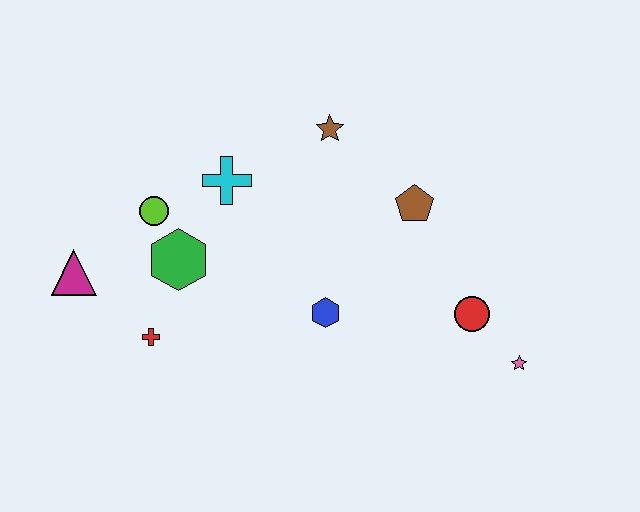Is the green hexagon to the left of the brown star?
Yes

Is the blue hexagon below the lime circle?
Yes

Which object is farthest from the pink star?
The magenta triangle is farthest from the pink star.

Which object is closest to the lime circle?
The green hexagon is closest to the lime circle.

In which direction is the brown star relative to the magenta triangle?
The brown star is to the right of the magenta triangle.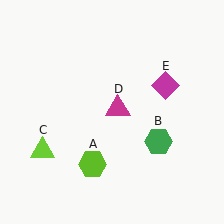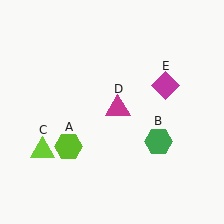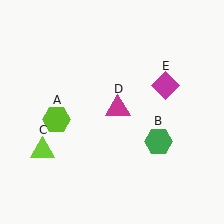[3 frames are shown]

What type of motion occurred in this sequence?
The lime hexagon (object A) rotated clockwise around the center of the scene.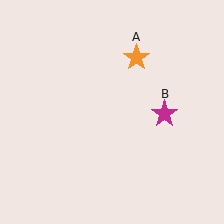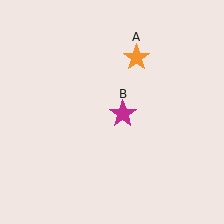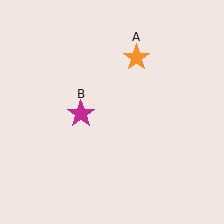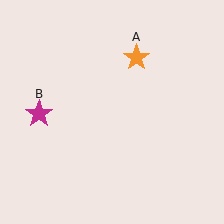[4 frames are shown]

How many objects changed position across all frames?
1 object changed position: magenta star (object B).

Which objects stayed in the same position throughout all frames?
Orange star (object A) remained stationary.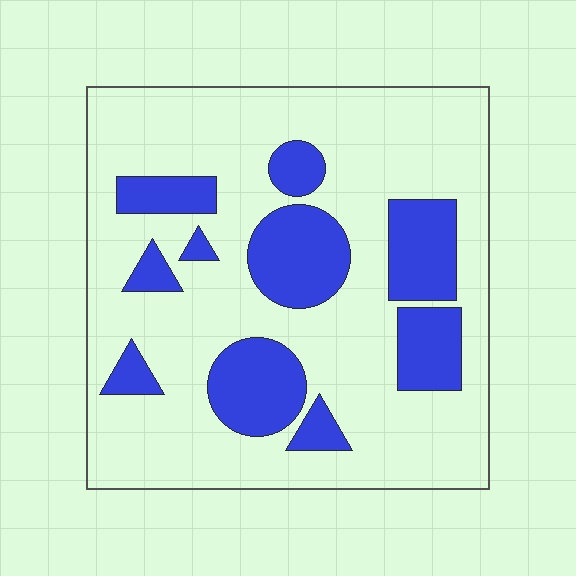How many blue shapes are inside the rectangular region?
10.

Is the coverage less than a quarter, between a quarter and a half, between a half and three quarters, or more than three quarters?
Between a quarter and a half.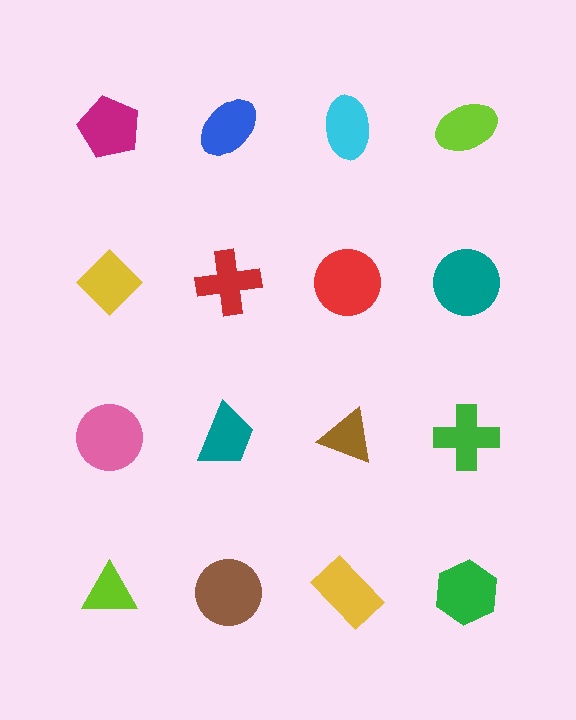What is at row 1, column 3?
A cyan ellipse.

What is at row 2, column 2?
A red cross.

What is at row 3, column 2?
A teal trapezoid.